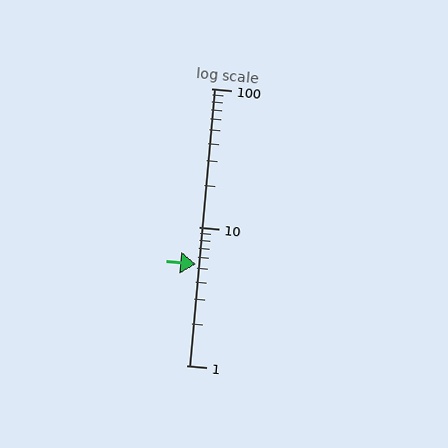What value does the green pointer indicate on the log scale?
The pointer indicates approximately 5.4.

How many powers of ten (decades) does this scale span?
The scale spans 2 decades, from 1 to 100.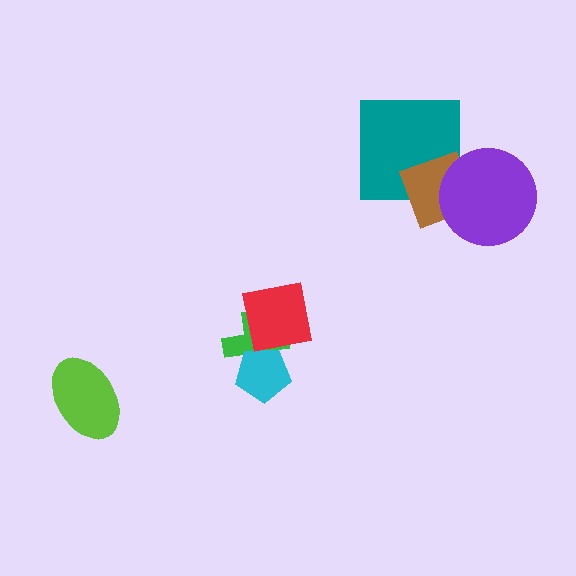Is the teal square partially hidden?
Yes, it is partially covered by another shape.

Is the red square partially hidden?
No, no other shape covers it.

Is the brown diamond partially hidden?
Yes, it is partially covered by another shape.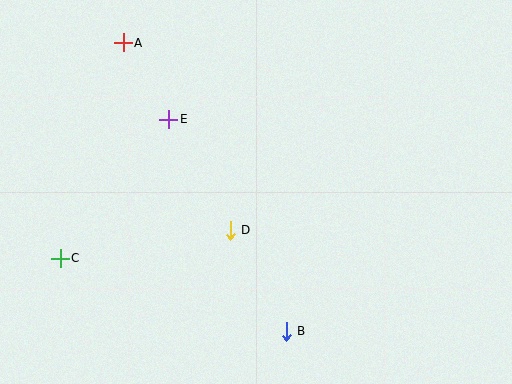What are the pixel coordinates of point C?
Point C is at (60, 258).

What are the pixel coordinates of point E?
Point E is at (169, 119).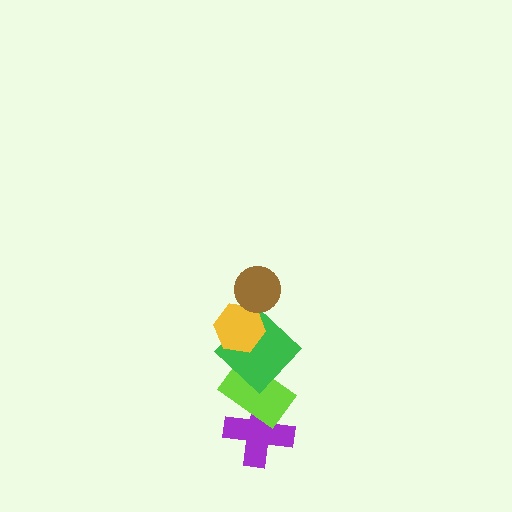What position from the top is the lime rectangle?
The lime rectangle is 4th from the top.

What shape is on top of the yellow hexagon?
The brown circle is on top of the yellow hexagon.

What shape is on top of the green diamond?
The yellow hexagon is on top of the green diamond.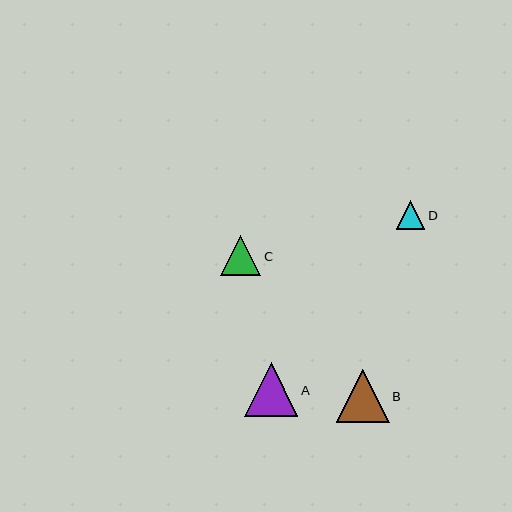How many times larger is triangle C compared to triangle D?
Triangle C is approximately 1.4 times the size of triangle D.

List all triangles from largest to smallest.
From largest to smallest: A, B, C, D.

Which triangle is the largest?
Triangle A is the largest with a size of approximately 53 pixels.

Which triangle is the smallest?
Triangle D is the smallest with a size of approximately 28 pixels.